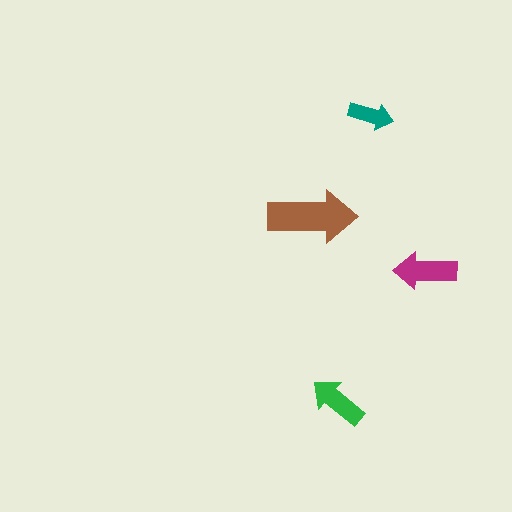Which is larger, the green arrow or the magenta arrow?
The magenta one.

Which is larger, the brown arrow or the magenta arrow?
The brown one.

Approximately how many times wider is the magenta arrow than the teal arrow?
About 1.5 times wider.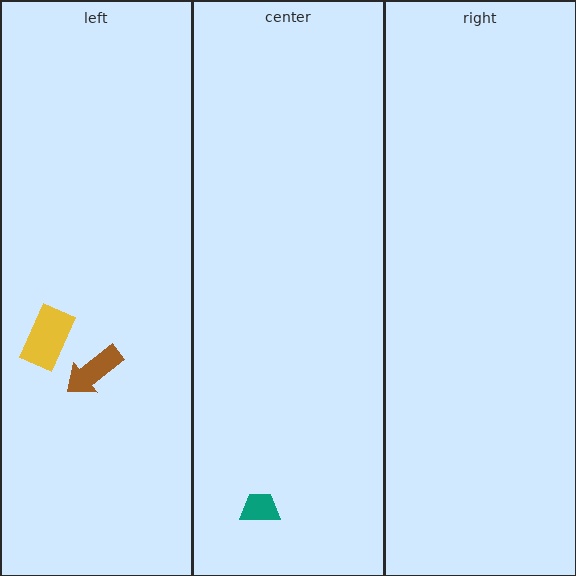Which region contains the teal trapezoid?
The center region.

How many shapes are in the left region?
2.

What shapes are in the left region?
The brown arrow, the yellow rectangle.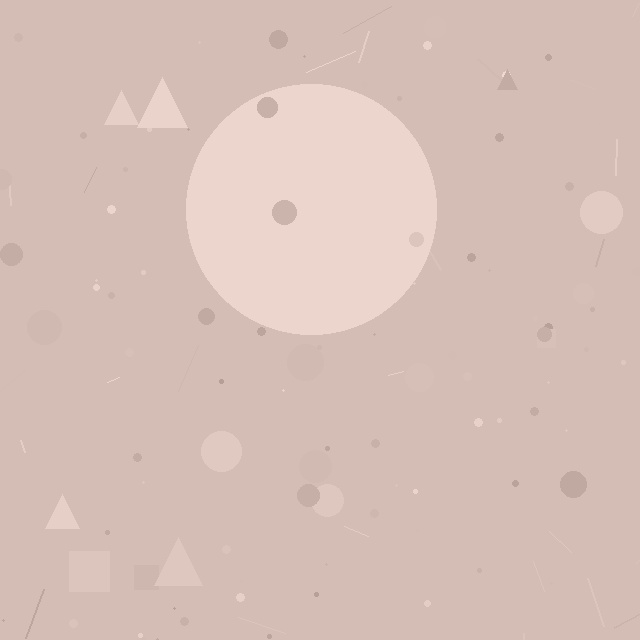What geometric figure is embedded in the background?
A circle is embedded in the background.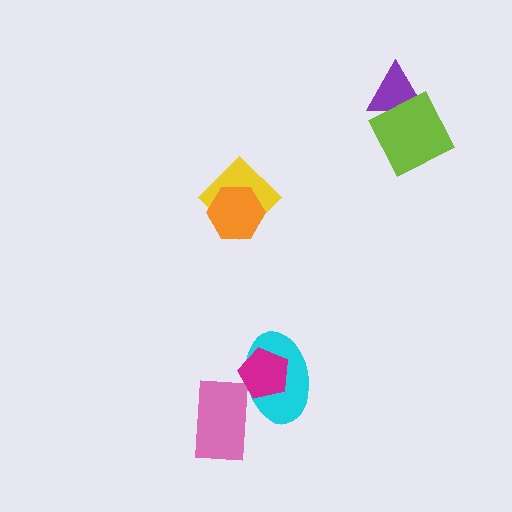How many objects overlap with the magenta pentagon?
1 object overlaps with the magenta pentagon.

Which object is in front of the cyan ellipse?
The magenta pentagon is in front of the cyan ellipse.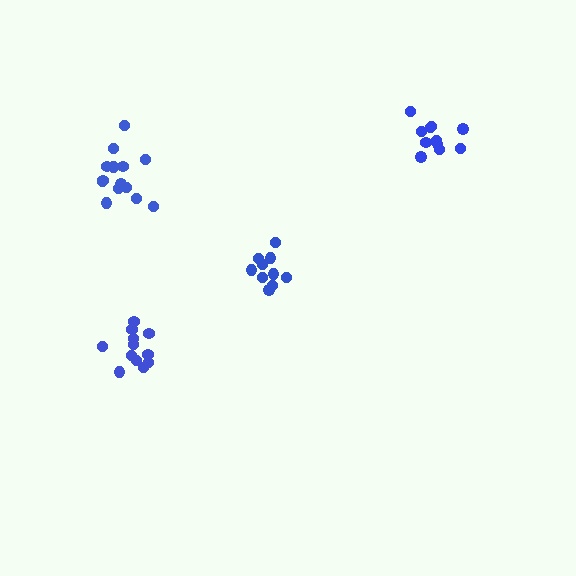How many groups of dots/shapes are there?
There are 4 groups.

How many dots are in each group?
Group 1: 14 dots, Group 2: 10 dots, Group 3: 12 dots, Group 4: 11 dots (47 total).